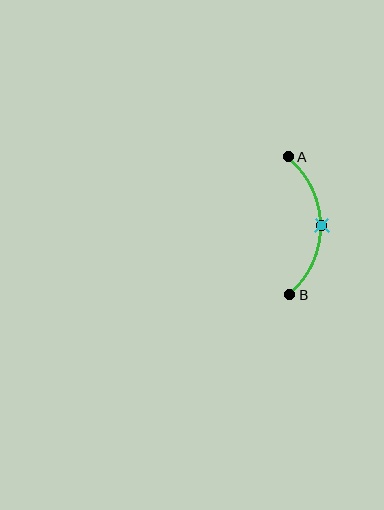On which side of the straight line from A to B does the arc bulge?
The arc bulges to the right of the straight line connecting A and B.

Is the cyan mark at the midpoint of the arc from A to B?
Yes. The cyan mark lies on the arc at equal arc-length from both A and B — it is the arc midpoint.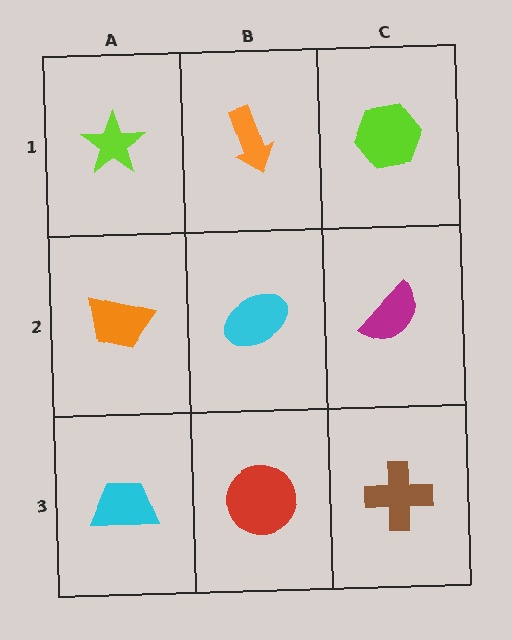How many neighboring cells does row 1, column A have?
2.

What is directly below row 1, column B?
A cyan ellipse.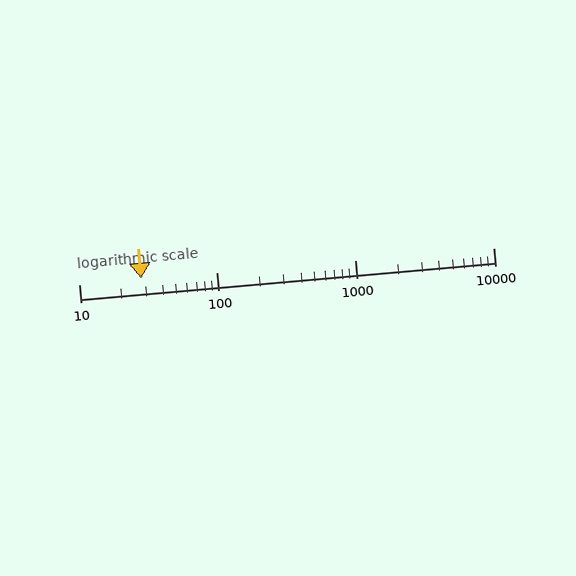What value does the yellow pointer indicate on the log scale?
The pointer indicates approximately 28.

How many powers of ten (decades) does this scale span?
The scale spans 3 decades, from 10 to 10000.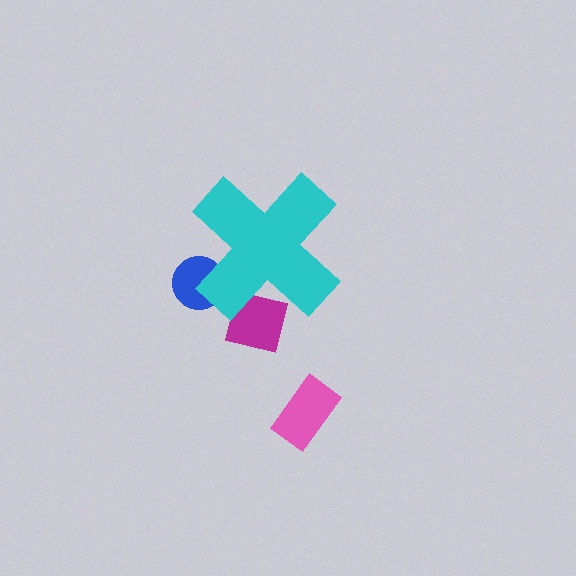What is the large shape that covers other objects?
A cyan cross.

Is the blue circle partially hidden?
Yes, the blue circle is partially hidden behind the cyan cross.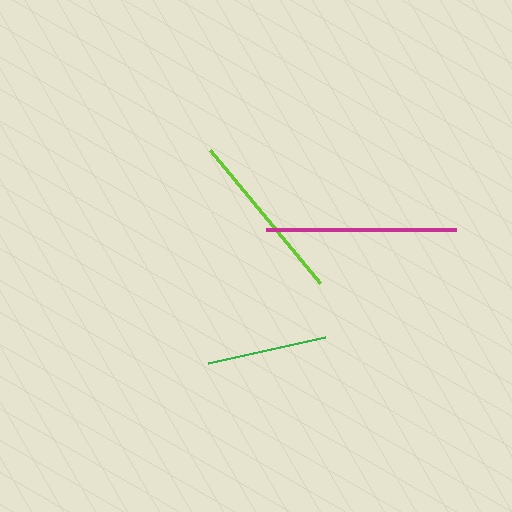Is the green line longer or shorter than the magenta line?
The magenta line is longer than the green line.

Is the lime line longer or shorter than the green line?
The lime line is longer than the green line.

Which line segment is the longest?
The magenta line is the longest at approximately 190 pixels.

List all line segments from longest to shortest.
From longest to shortest: magenta, lime, green.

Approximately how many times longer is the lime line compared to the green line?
The lime line is approximately 1.4 times the length of the green line.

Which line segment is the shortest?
The green line is the shortest at approximately 120 pixels.